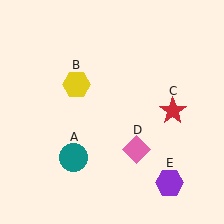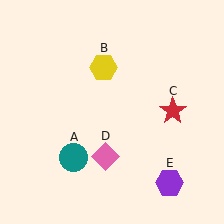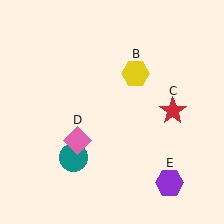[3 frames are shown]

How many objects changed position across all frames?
2 objects changed position: yellow hexagon (object B), pink diamond (object D).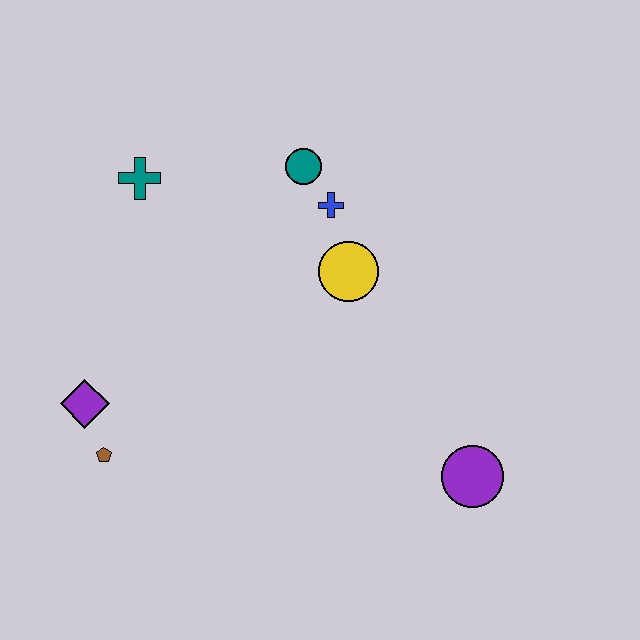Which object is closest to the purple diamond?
The brown pentagon is closest to the purple diamond.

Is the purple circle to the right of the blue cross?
Yes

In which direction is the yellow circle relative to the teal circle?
The yellow circle is below the teal circle.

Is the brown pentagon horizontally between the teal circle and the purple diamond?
Yes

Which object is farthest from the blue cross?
The brown pentagon is farthest from the blue cross.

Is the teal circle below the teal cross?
No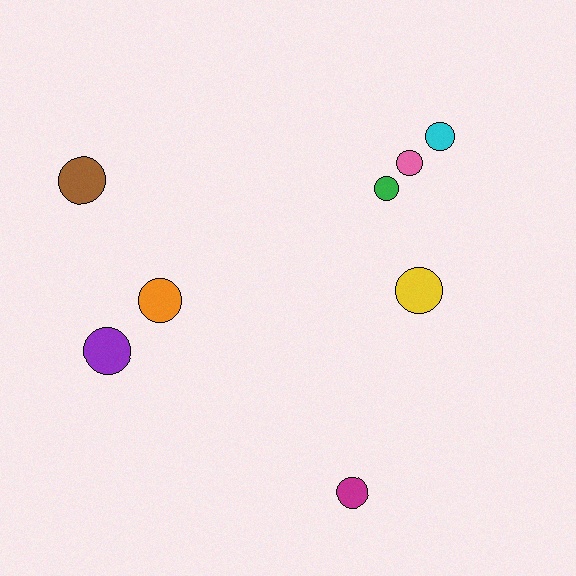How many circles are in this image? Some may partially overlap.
There are 8 circles.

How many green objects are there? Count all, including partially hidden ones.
There is 1 green object.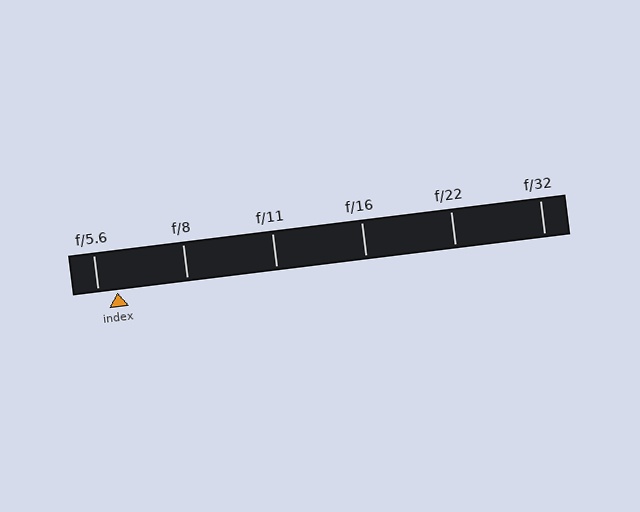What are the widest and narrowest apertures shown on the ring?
The widest aperture shown is f/5.6 and the narrowest is f/32.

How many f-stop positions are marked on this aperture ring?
There are 6 f-stop positions marked.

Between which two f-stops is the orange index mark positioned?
The index mark is between f/5.6 and f/8.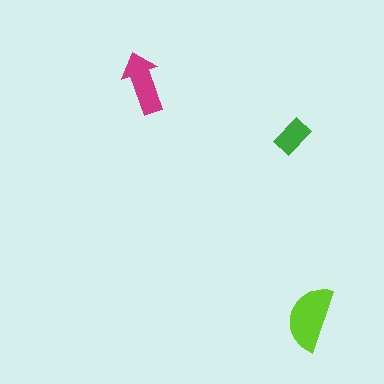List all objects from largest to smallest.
The lime semicircle, the magenta arrow, the green rectangle.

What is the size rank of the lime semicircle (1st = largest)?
1st.